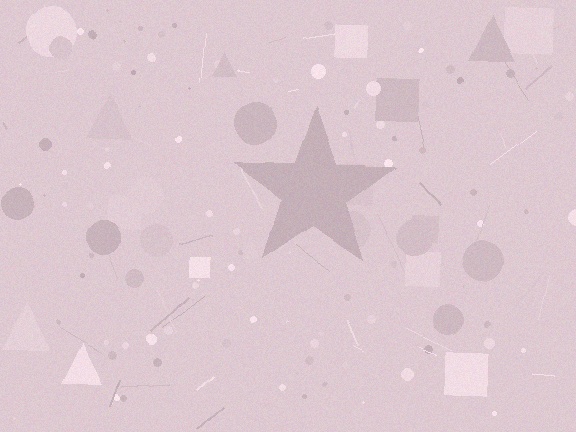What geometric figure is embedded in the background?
A star is embedded in the background.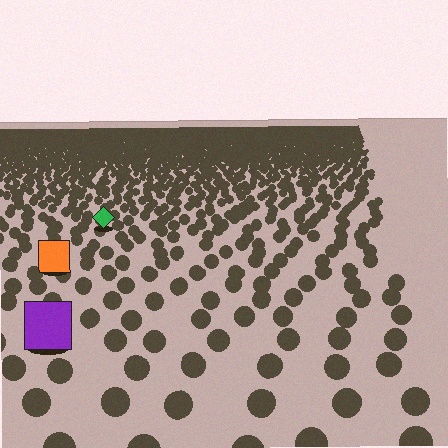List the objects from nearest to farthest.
From nearest to farthest: the purple square, the orange square, the green diamond.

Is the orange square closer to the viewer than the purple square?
No. The purple square is closer — you can tell from the texture gradient: the ground texture is coarser near it.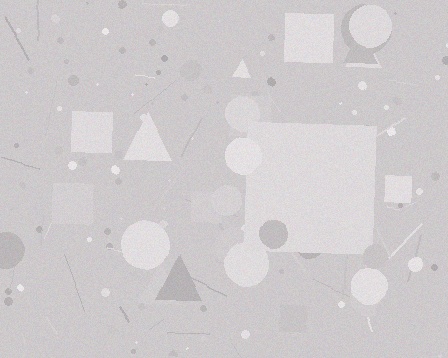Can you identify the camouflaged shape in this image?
The camouflaged shape is a square.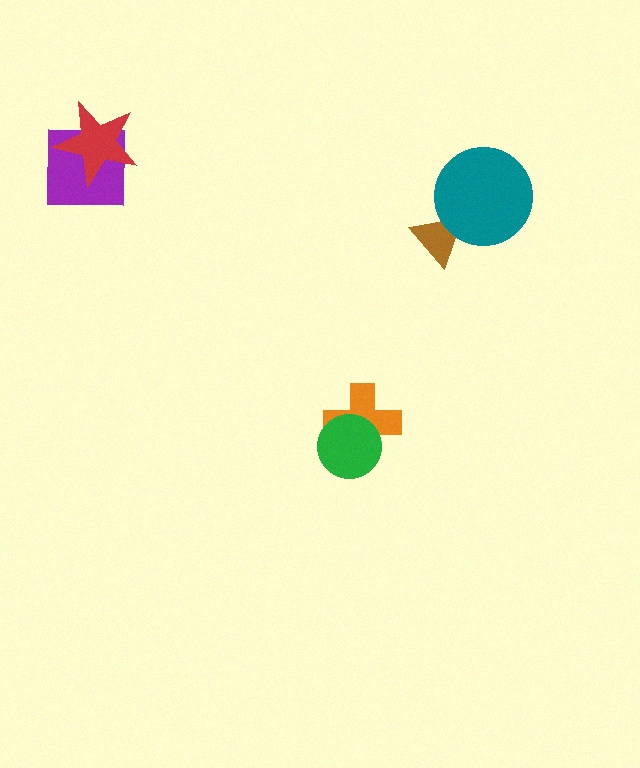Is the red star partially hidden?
No, no other shape covers it.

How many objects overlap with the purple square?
1 object overlaps with the purple square.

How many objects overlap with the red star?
1 object overlaps with the red star.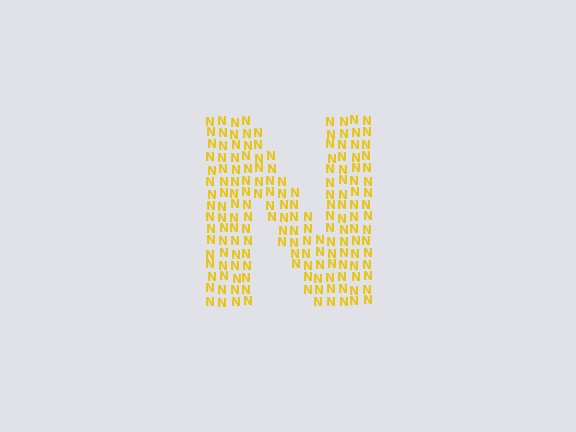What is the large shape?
The large shape is the letter N.